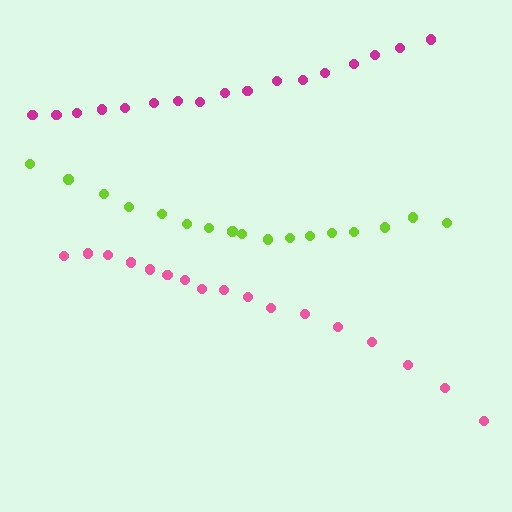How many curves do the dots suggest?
There are 3 distinct paths.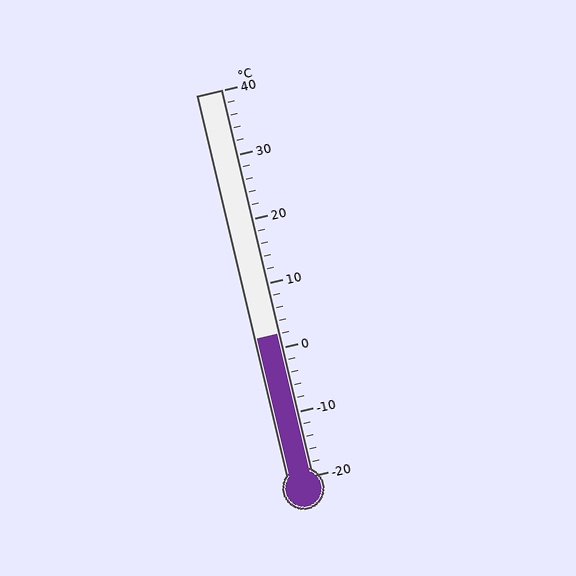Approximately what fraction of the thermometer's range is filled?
The thermometer is filled to approximately 35% of its range.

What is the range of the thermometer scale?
The thermometer scale ranges from -20°C to 40°C.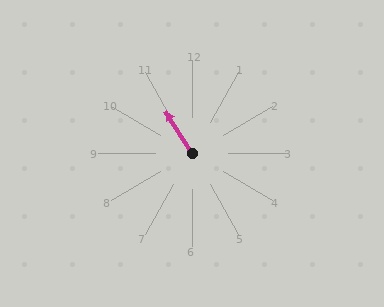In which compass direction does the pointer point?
Northwest.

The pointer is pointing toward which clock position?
Roughly 11 o'clock.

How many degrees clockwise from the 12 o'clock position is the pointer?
Approximately 328 degrees.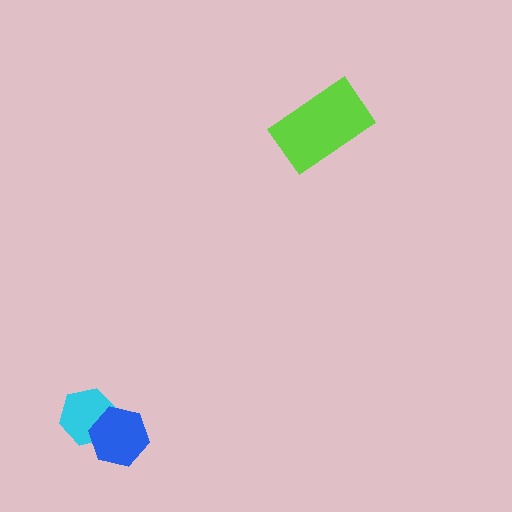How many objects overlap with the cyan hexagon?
1 object overlaps with the cyan hexagon.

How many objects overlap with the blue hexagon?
1 object overlaps with the blue hexagon.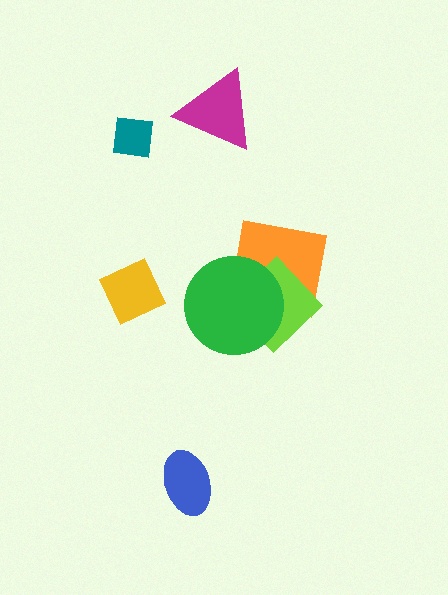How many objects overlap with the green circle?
2 objects overlap with the green circle.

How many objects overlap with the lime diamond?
2 objects overlap with the lime diamond.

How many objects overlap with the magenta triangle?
0 objects overlap with the magenta triangle.